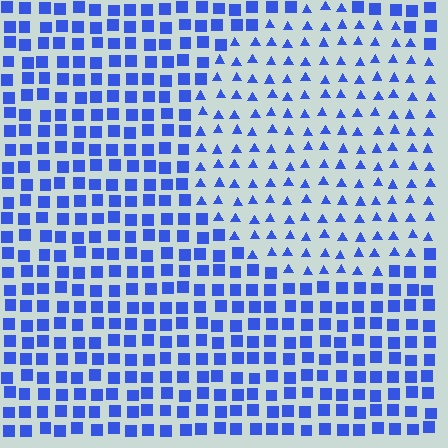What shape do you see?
I see a circle.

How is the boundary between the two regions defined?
The boundary is defined by a change in element shape: triangles inside vs. squares outside. All elements share the same color and spacing.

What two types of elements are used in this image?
The image uses triangles inside the circle region and squares outside it.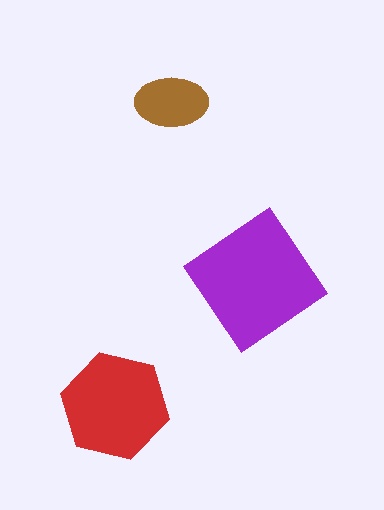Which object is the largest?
The purple diamond.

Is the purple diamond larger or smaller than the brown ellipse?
Larger.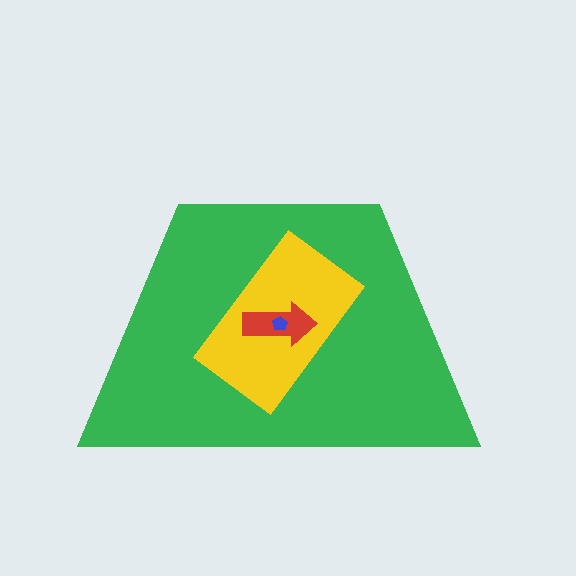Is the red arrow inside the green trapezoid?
Yes.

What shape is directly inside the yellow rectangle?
The red arrow.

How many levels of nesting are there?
4.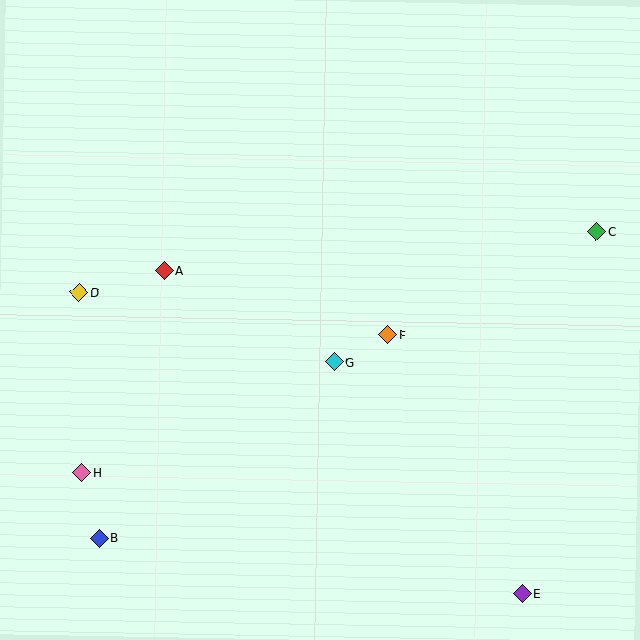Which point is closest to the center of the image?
Point G at (334, 362) is closest to the center.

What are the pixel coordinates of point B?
Point B is at (99, 538).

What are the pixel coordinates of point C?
Point C is at (596, 232).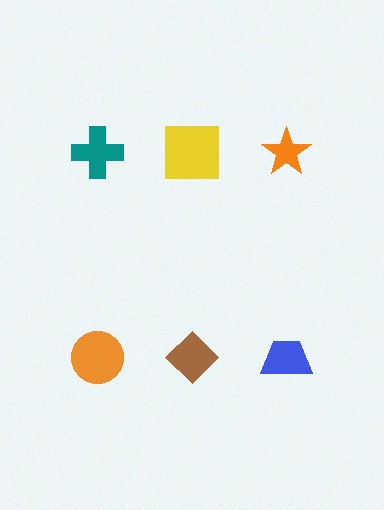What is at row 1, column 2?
A yellow square.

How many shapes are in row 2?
3 shapes.